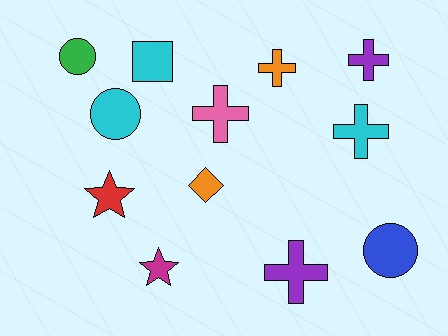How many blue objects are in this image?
There is 1 blue object.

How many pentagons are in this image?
There are no pentagons.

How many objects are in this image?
There are 12 objects.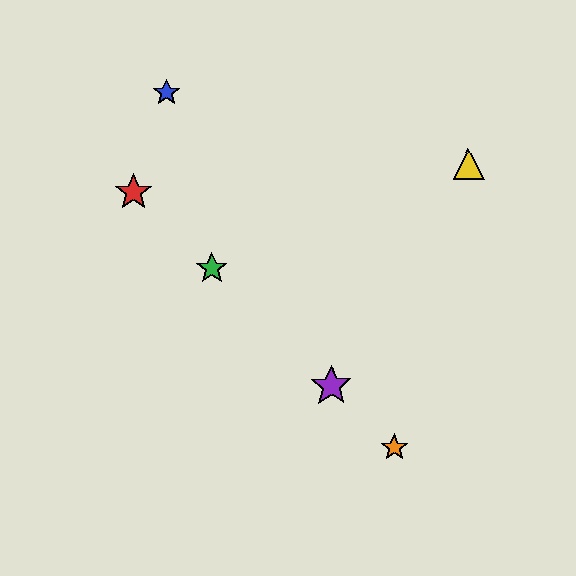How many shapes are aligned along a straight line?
4 shapes (the red star, the green star, the purple star, the orange star) are aligned along a straight line.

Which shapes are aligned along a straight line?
The red star, the green star, the purple star, the orange star are aligned along a straight line.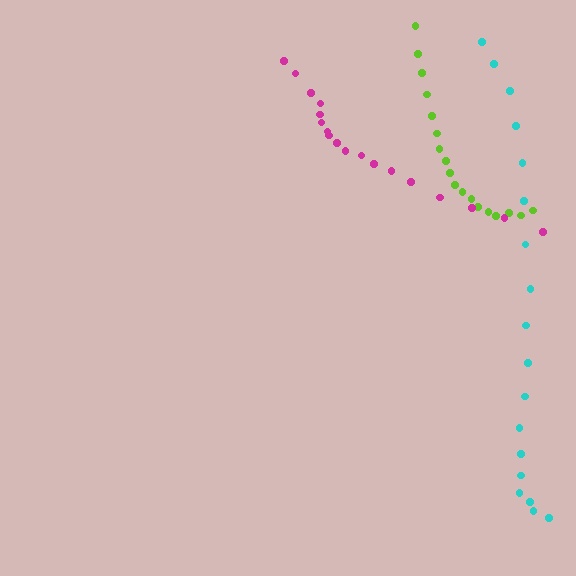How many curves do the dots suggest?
There are 3 distinct paths.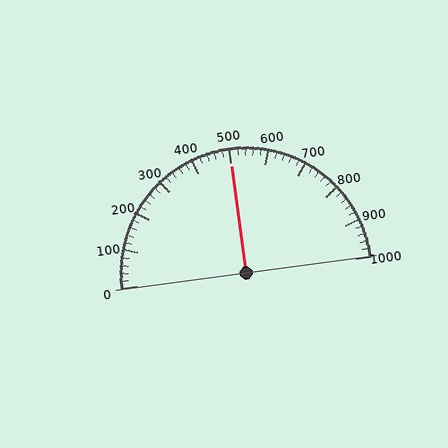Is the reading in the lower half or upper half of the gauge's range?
The reading is in the upper half of the range (0 to 1000).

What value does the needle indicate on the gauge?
The needle indicates approximately 500.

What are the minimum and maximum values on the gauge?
The gauge ranges from 0 to 1000.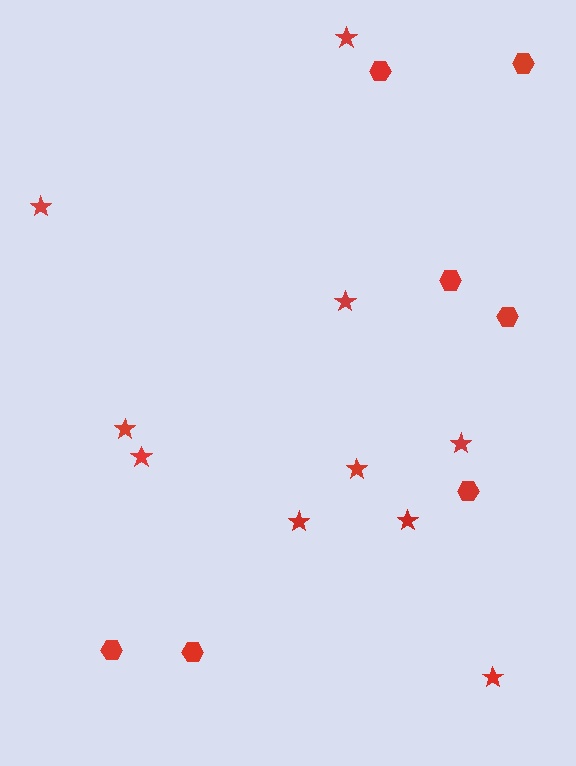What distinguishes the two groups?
There are 2 groups: one group of hexagons (7) and one group of stars (10).